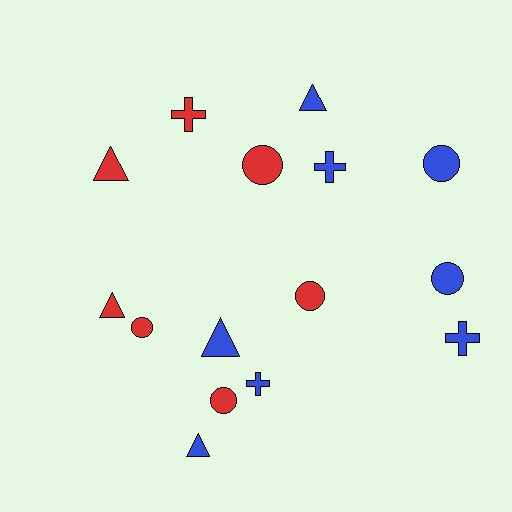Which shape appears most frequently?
Circle, with 6 objects.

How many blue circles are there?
There are 2 blue circles.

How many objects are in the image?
There are 15 objects.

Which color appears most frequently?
Blue, with 8 objects.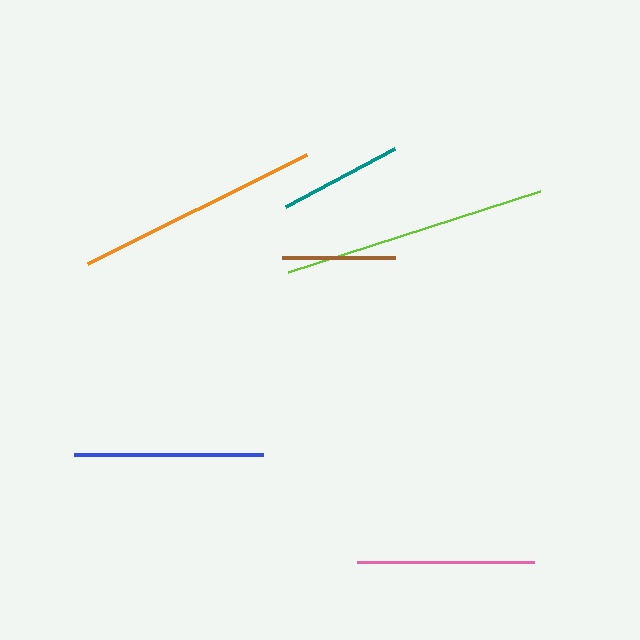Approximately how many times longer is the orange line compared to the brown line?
The orange line is approximately 2.2 times the length of the brown line.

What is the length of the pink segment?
The pink segment is approximately 178 pixels long.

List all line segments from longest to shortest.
From longest to shortest: lime, orange, blue, pink, teal, brown.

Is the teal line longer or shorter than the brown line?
The teal line is longer than the brown line.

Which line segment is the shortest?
The brown line is the shortest at approximately 113 pixels.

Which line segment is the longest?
The lime line is the longest at approximately 264 pixels.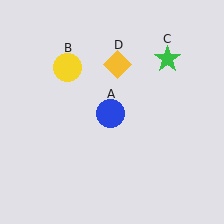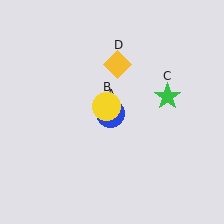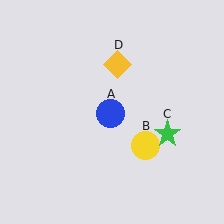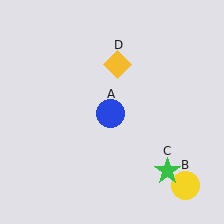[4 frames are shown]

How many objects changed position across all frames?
2 objects changed position: yellow circle (object B), green star (object C).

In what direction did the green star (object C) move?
The green star (object C) moved down.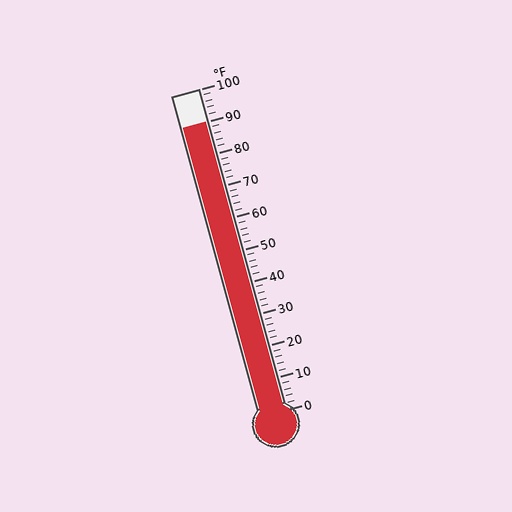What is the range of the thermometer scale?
The thermometer scale ranges from 0°F to 100°F.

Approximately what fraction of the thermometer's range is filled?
The thermometer is filled to approximately 90% of its range.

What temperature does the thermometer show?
The thermometer shows approximately 90°F.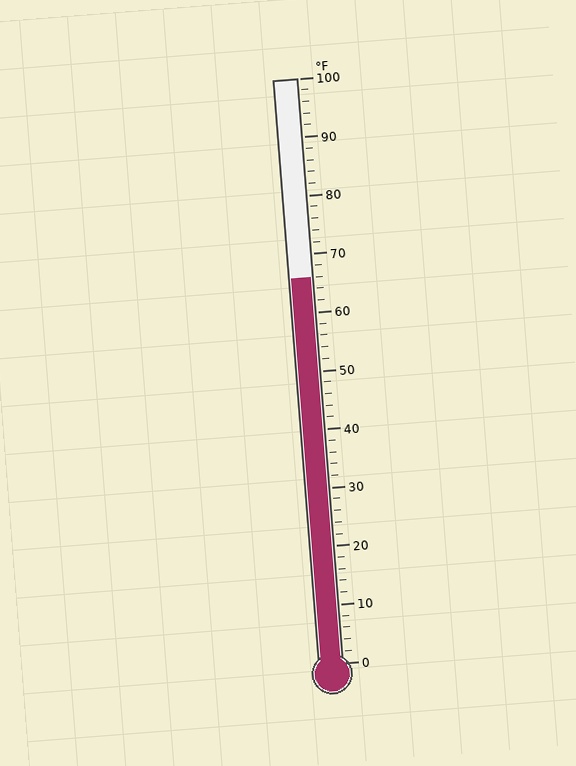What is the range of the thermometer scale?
The thermometer scale ranges from 0°F to 100°F.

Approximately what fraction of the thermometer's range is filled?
The thermometer is filled to approximately 65% of its range.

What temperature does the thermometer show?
The thermometer shows approximately 66°F.